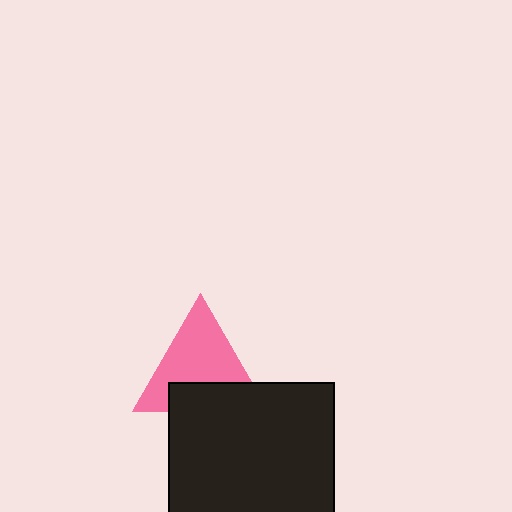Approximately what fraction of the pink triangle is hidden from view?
Roughly 34% of the pink triangle is hidden behind the black square.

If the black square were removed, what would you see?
You would see the complete pink triangle.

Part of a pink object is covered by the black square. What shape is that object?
It is a triangle.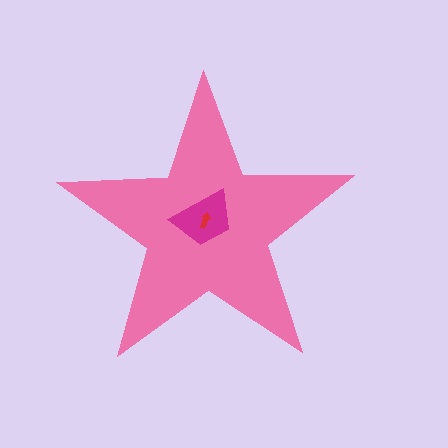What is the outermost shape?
The pink star.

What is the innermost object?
The red arrow.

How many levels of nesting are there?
3.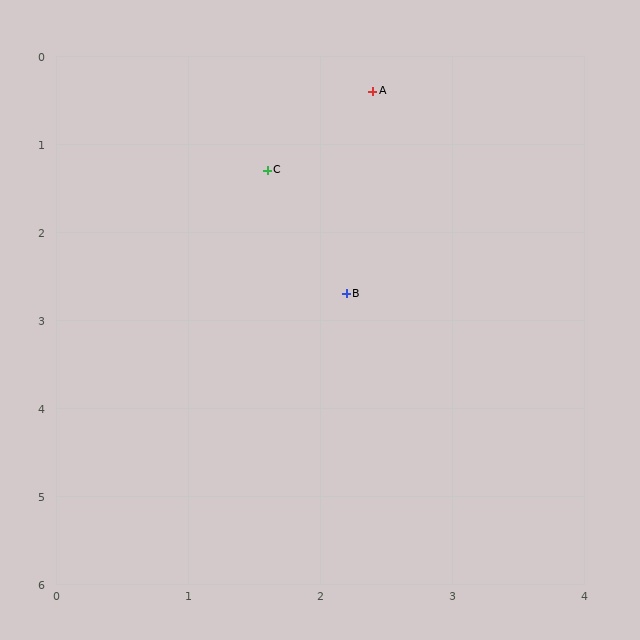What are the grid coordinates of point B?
Point B is at approximately (2.2, 2.7).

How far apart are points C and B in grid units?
Points C and B are about 1.5 grid units apart.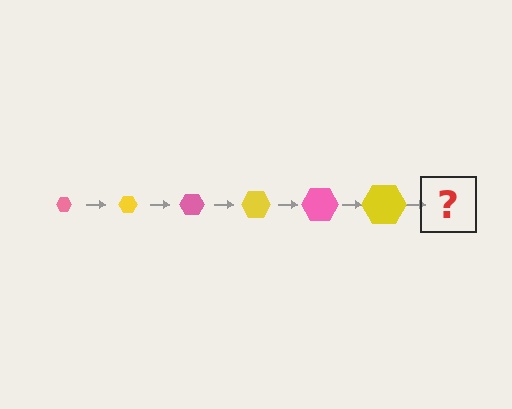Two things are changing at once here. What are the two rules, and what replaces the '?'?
The two rules are that the hexagon grows larger each step and the color cycles through pink and yellow. The '?' should be a pink hexagon, larger than the previous one.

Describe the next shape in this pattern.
It should be a pink hexagon, larger than the previous one.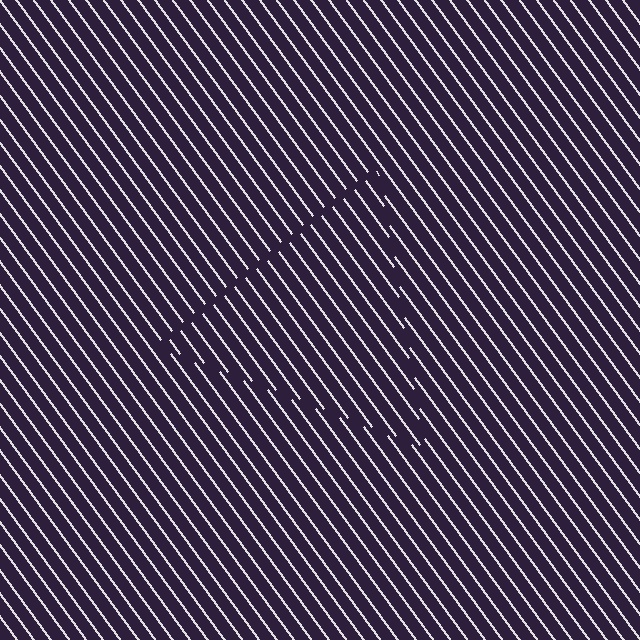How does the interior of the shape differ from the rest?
The interior of the shape contains the same grating, shifted by half a period — the contour is defined by the phase discontinuity where line-ends from the inner and outer gratings abut.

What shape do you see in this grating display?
An illusory triangle. The interior of the shape contains the same grating, shifted by half a period — the contour is defined by the phase discontinuity where line-ends from the inner and outer gratings abut.